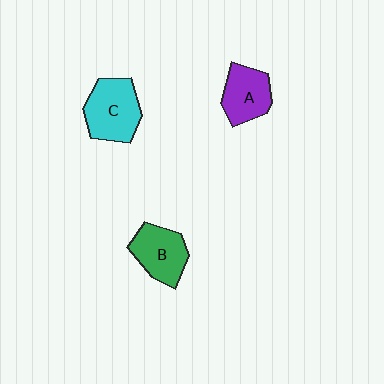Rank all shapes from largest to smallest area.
From largest to smallest: C (cyan), B (green), A (purple).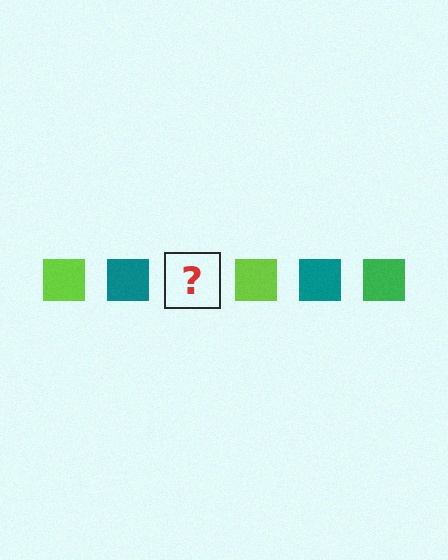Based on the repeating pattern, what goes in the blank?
The blank should be a green square.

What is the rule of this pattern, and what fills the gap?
The rule is that the pattern cycles through lime, teal, green squares. The gap should be filled with a green square.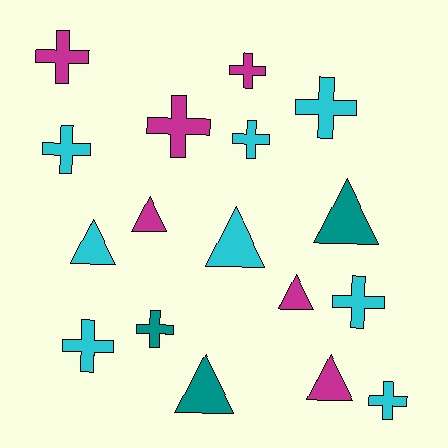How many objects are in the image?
There are 17 objects.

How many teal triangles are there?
There are 2 teal triangles.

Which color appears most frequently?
Cyan, with 8 objects.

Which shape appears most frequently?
Cross, with 10 objects.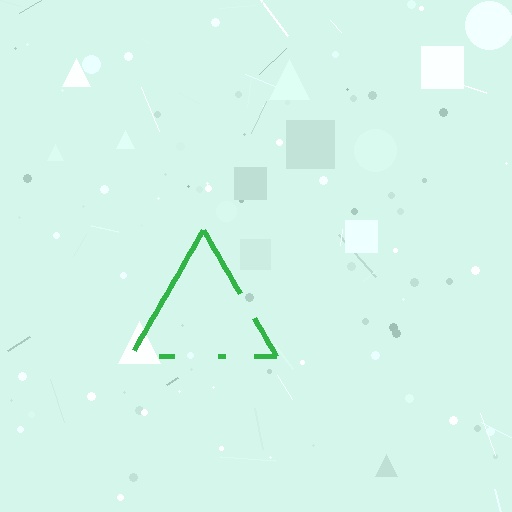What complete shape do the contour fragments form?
The contour fragments form a triangle.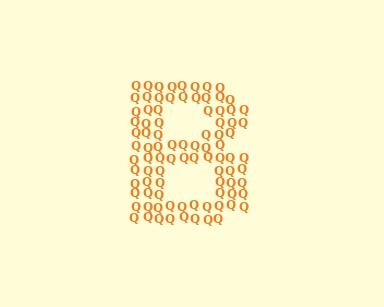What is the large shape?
The large shape is the letter B.